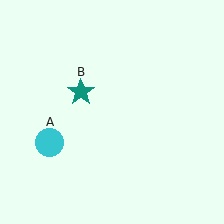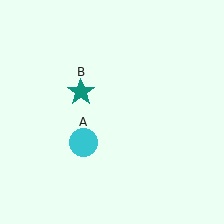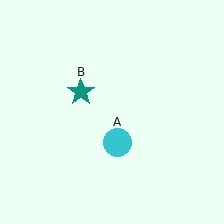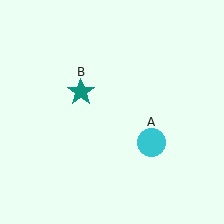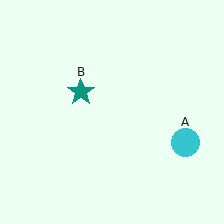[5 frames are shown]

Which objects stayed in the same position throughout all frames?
Teal star (object B) remained stationary.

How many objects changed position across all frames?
1 object changed position: cyan circle (object A).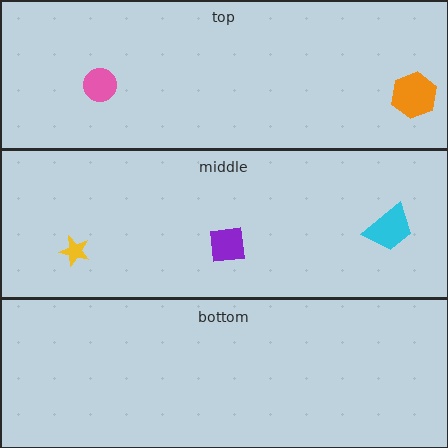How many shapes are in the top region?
2.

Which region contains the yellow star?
The middle region.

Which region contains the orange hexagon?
The top region.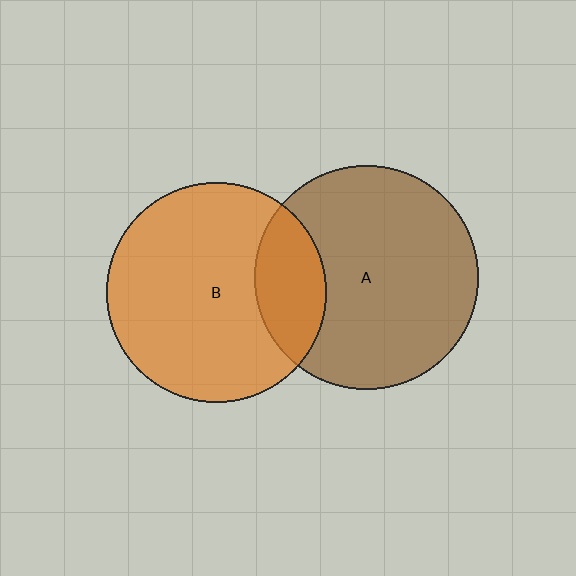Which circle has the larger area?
Circle A (brown).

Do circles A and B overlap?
Yes.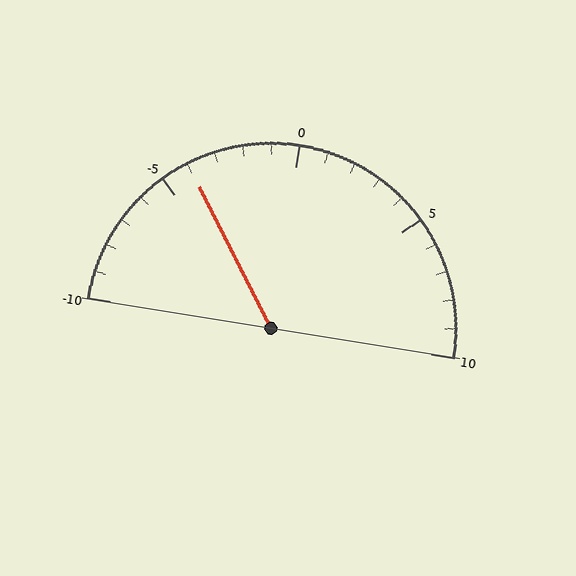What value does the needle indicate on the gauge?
The needle indicates approximately -4.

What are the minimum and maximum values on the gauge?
The gauge ranges from -10 to 10.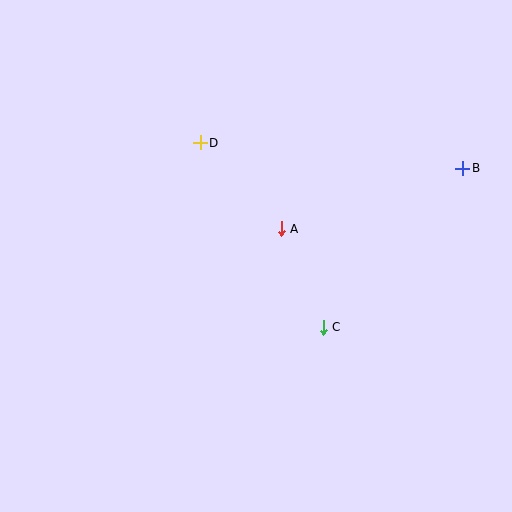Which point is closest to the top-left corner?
Point D is closest to the top-left corner.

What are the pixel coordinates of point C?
Point C is at (323, 327).